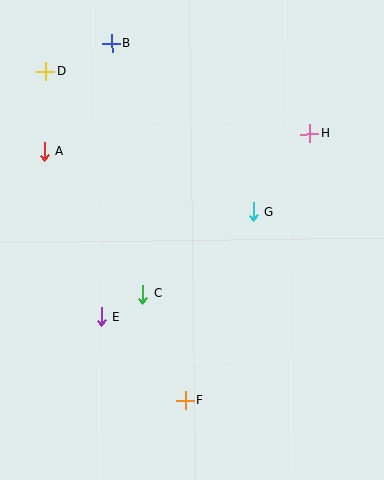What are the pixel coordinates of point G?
Point G is at (253, 212).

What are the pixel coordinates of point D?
Point D is at (45, 71).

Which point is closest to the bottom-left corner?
Point E is closest to the bottom-left corner.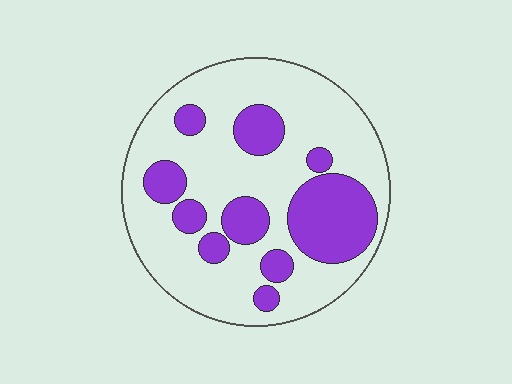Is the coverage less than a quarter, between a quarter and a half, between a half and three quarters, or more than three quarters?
Between a quarter and a half.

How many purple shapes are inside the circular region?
10.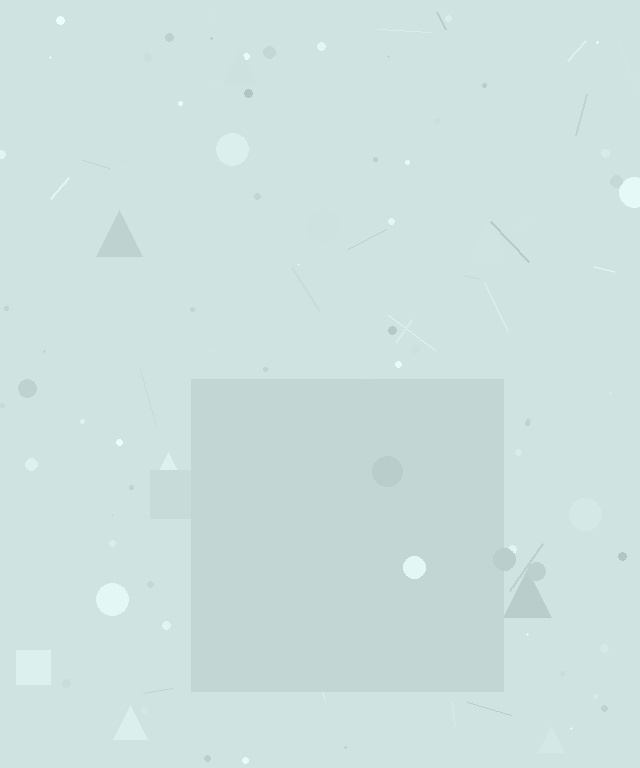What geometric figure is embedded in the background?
A square is embedded in the background.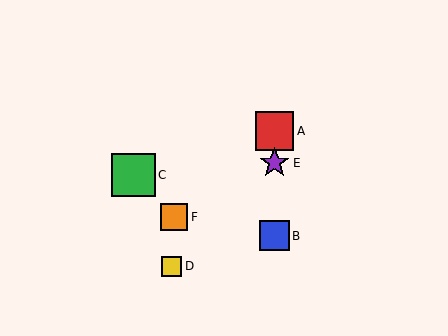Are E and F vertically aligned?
No, E is at x≈275 and F is at x≈174.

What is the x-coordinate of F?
Object F is at x≈174.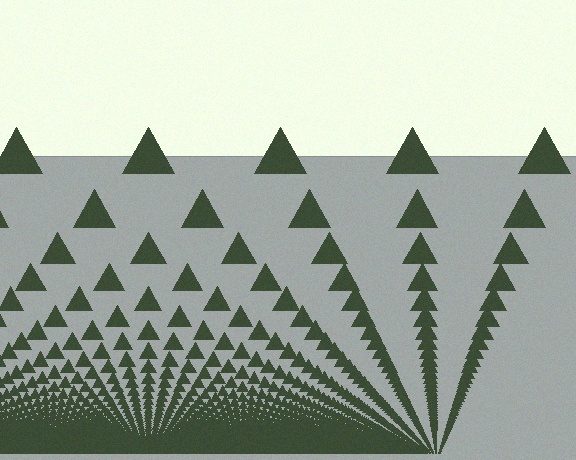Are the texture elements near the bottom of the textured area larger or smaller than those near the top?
Smaller. The gradient is inverted — elements near the bottom are smaller and denser.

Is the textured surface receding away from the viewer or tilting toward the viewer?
The surface appears to tilt toward the viewer. Texture elements get larger and sparser toward the top.